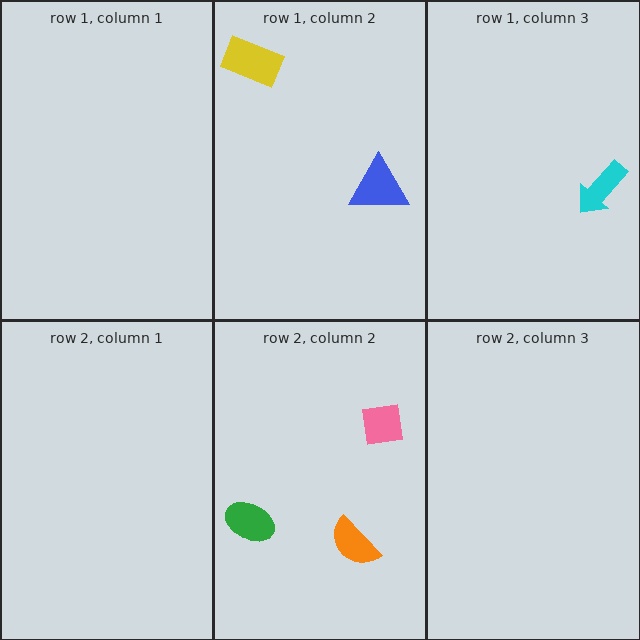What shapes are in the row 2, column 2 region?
The green ellipse, the orange semicircle, the pink square.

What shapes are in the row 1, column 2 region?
The blue triangle, the yellow rectangle.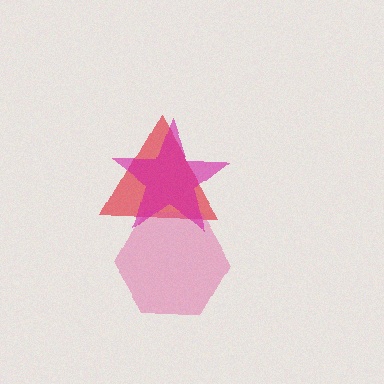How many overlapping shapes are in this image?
There are 3 overlapping shapes in the image.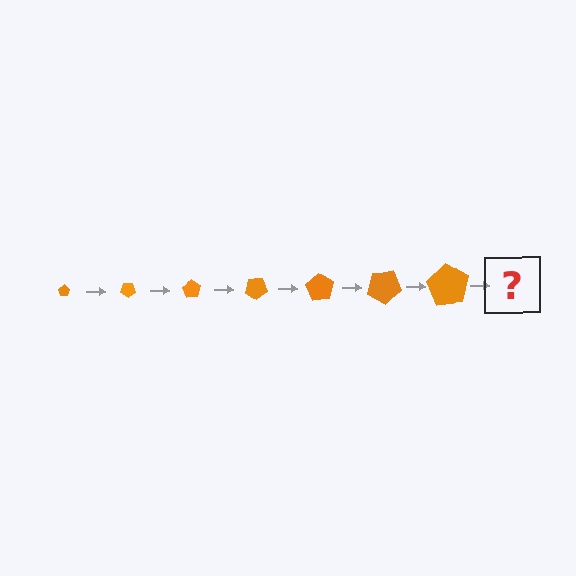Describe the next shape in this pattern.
It should be a pentagon, larger than the previous one and rotated 245 degrees from the start.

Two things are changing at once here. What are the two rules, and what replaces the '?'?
The two rules are that the pentagon grows larger each step and it rotates 35 degrees each step. The '?' should be a pentagon, larger than the previous one and rotated 245 degrees from the start.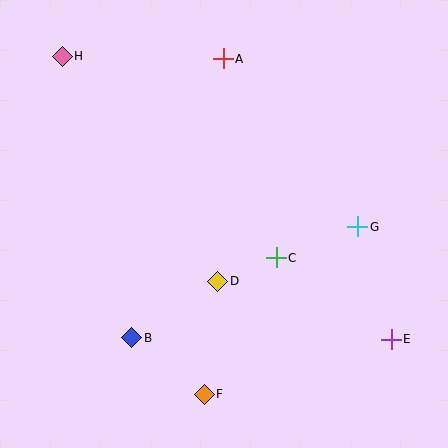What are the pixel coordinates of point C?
Point C is at (276, 258).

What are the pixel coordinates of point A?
Point A is at (223, 59).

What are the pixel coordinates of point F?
Point F is at (204, 394).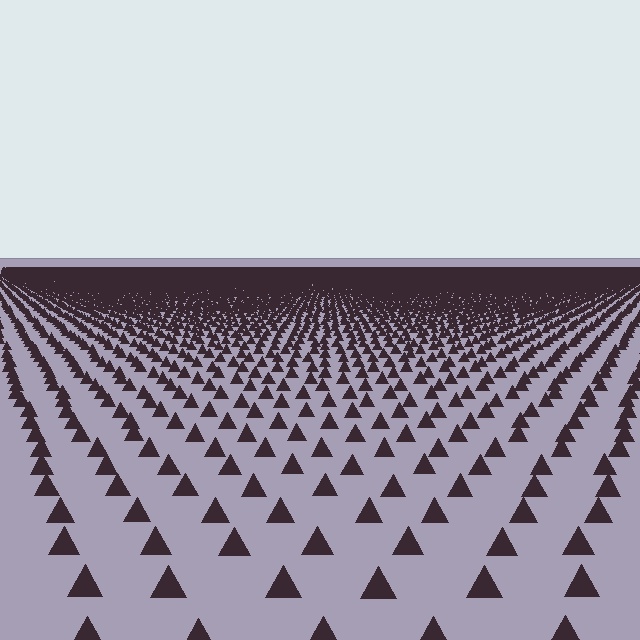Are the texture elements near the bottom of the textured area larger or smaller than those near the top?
Larger. Near the bottom, elements are closer to the viewer and appear at a bigger on-screen size.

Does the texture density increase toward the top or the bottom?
Density increases toward the top.